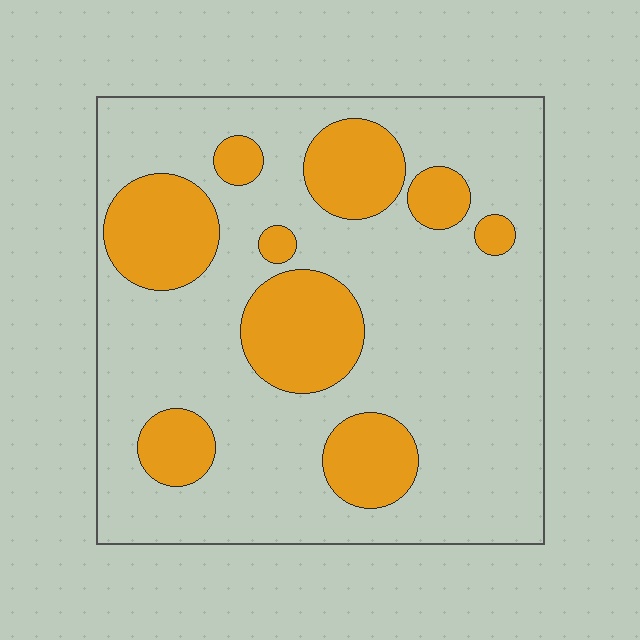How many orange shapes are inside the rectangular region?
9.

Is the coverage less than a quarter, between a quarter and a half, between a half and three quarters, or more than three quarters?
Between a quarter and a half.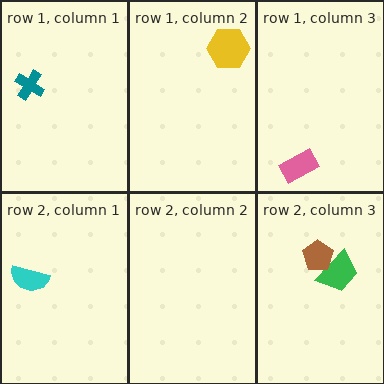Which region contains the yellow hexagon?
The row 1, column 2 region.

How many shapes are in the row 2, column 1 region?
1.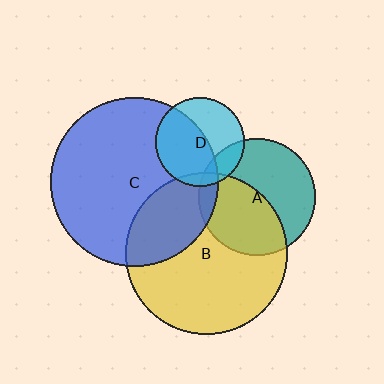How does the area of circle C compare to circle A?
Approximately 2.1 times.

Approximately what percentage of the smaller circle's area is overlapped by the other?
Approximately 30%.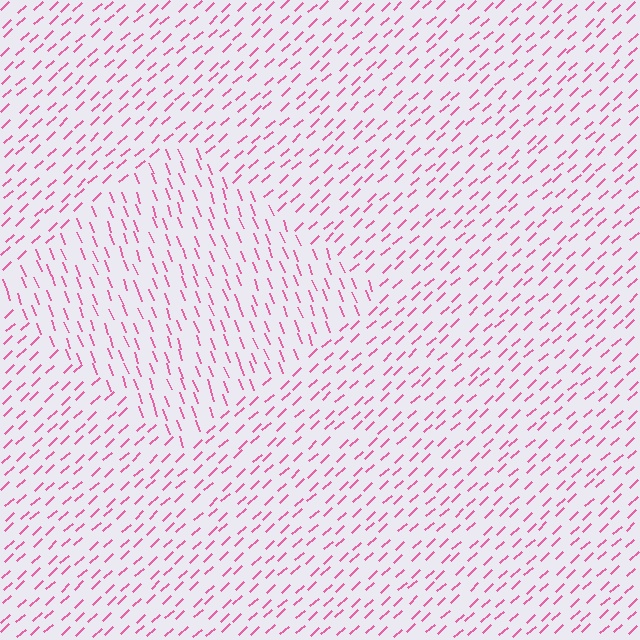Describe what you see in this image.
The image is filled with small pink line segments. A diamond region in the image has lines oriented differently from the surrounding lines, creating a visible texture boundary.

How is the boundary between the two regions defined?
The boundary is defined purely by a change in line orientation (approximately 68 degrees difference). All lines are the same color and thickness.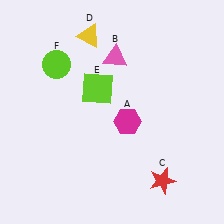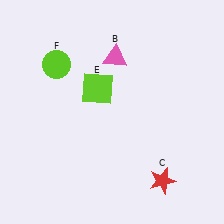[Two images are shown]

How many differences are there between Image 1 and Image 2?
There are 2 differences between the two images.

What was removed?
The yellow triangle (D), the magenta hexagon (A) were removed in Image 2.